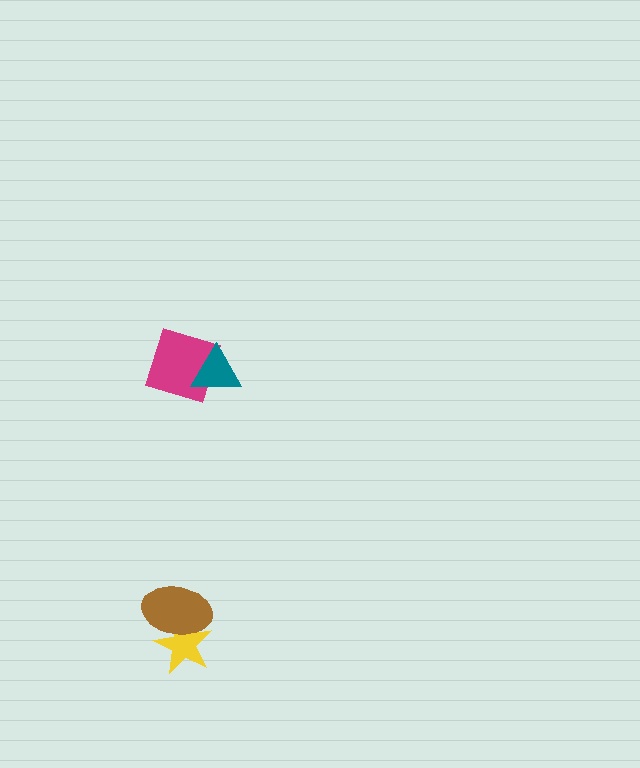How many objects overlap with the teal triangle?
1 object overlaps with the teal triangle.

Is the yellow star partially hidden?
Yes, it is partially covered by another shape.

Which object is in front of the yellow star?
The brown ellipse is in front of the yellow star.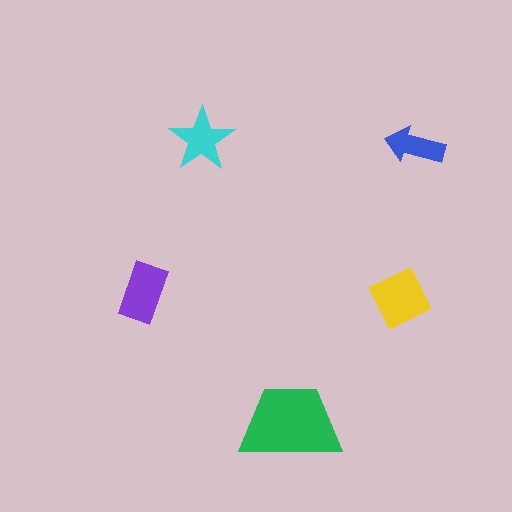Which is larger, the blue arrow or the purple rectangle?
The purple rectangle.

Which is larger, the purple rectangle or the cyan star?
The purple rectangle.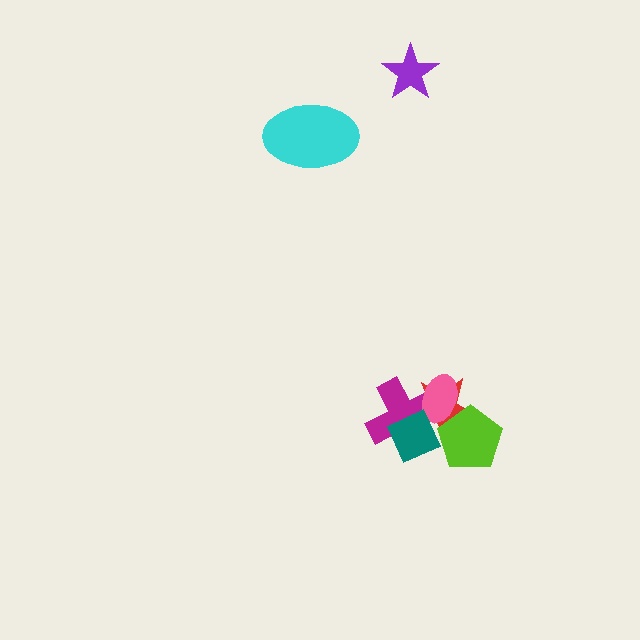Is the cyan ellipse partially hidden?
No, no other shape covers it.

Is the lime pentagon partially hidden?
Yes, it is partially covered by another shape.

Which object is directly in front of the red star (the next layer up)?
The pink ellipse is directly in front of the red star.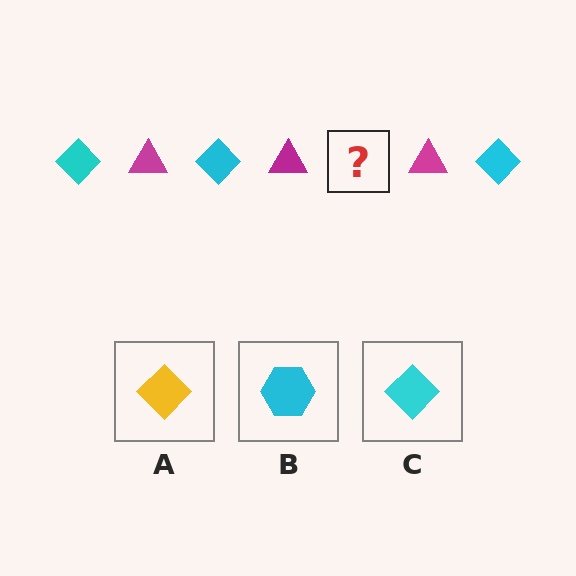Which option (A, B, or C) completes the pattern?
C.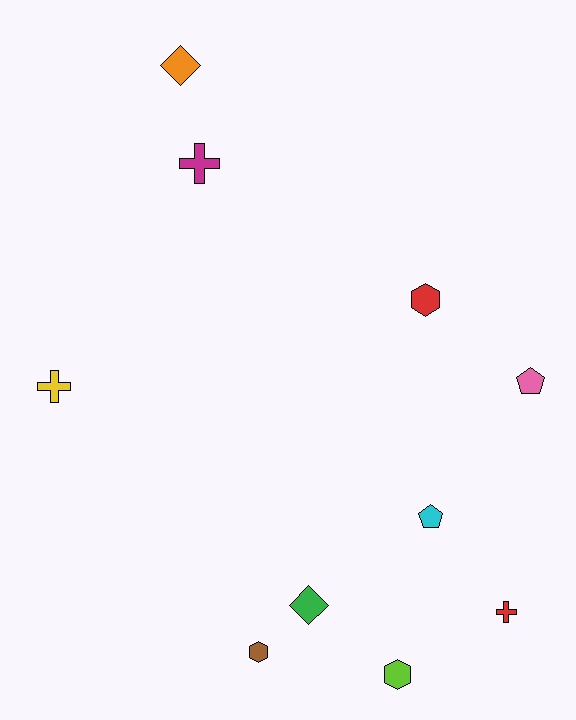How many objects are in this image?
There are 10 objects.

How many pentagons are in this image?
There are 2 pentagons.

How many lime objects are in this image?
There is 1 lime object.